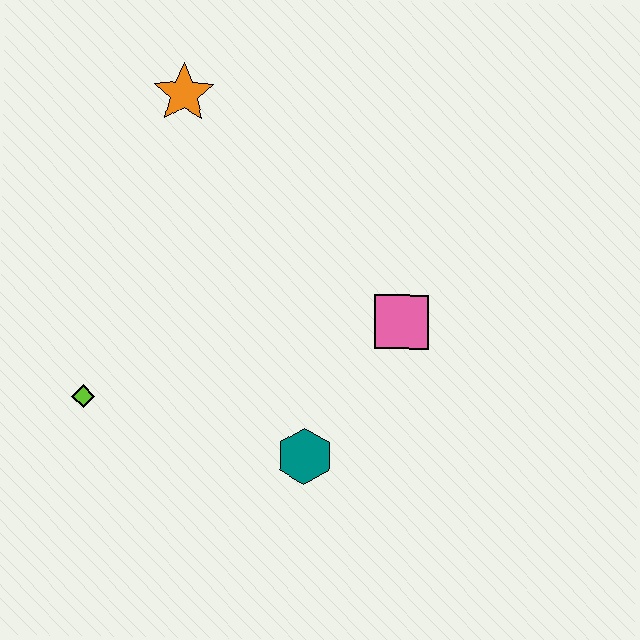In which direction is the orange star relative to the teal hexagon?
The orange star is above the teal hexagon.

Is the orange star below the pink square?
No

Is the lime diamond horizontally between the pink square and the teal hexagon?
No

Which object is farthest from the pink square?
The lime diamond is farthest from the pink square.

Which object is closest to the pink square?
The teal hexagon is closest to the pink square.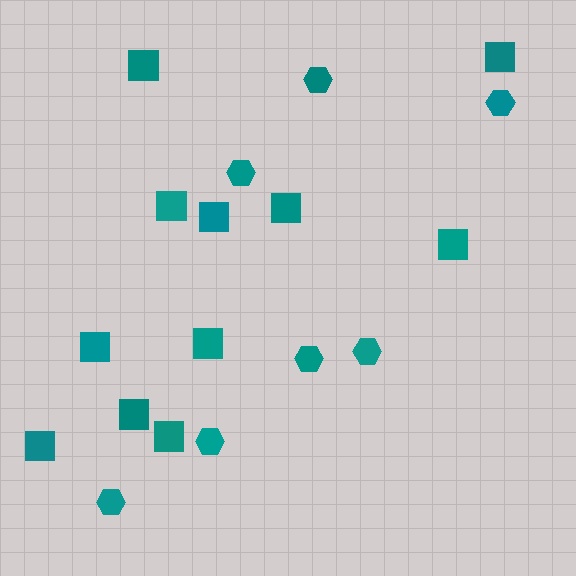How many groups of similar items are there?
There are 2 groups: one group of squares (11) and one group of hexagons (7).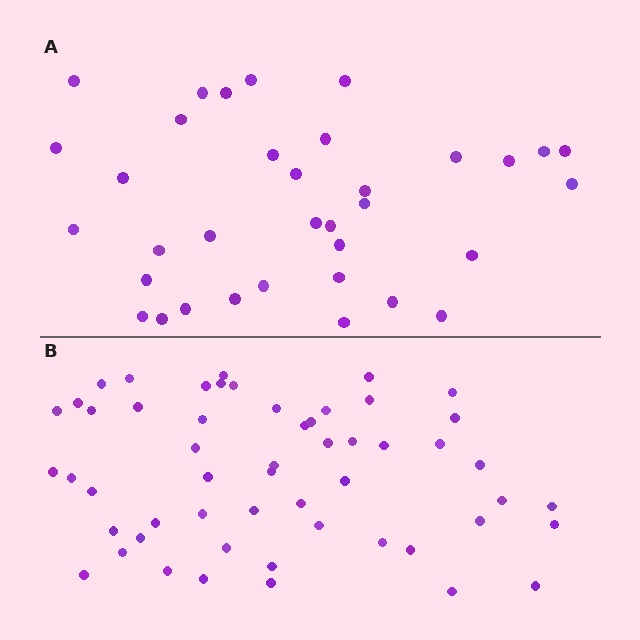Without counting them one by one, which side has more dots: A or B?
Region B (the bottom region) has more dots.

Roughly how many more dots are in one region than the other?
Region B has approximately 20 more dots than region A.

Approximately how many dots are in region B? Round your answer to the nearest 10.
About 50 dots. (The exact count is 54, which rounds to 50.)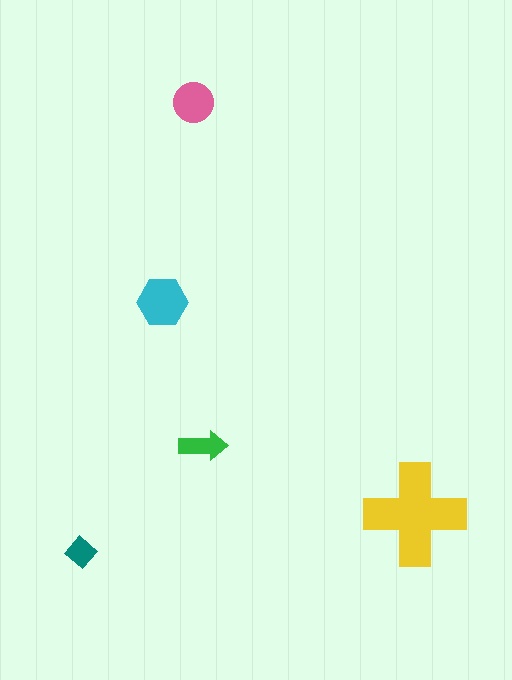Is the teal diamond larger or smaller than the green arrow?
Smaller.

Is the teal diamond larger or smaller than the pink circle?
Smaller.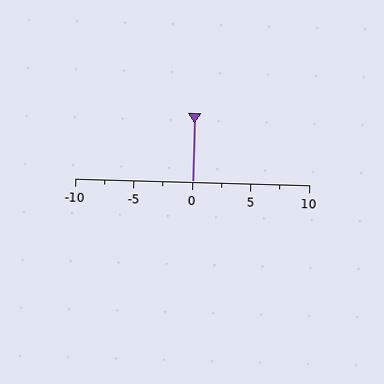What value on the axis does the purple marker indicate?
The marker indicates approximately 0.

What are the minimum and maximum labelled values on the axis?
The axis runs from -10 to 10.